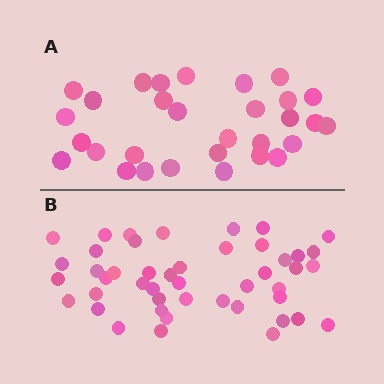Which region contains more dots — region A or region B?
Region B (the bottom region) has more dots.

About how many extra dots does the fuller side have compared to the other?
Region B has approximately 15 more dots than region A.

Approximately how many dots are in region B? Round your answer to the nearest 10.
About 50 dots. (The exact count is 46, which rounds to 50.)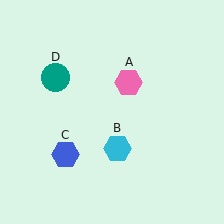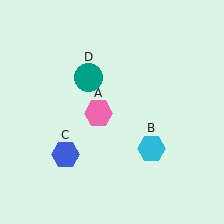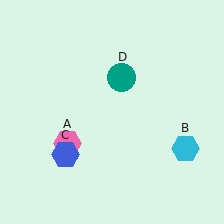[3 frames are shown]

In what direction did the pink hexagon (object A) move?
The pink hexagon (object A) moved down and to the left.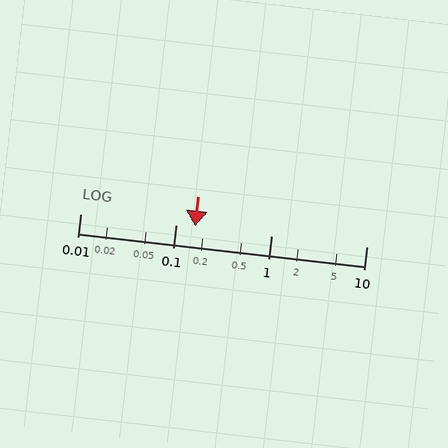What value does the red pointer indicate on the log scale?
The pointer indicates approximately 0.16.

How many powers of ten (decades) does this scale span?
The scale spans 3 decades, from 0.01 to 10.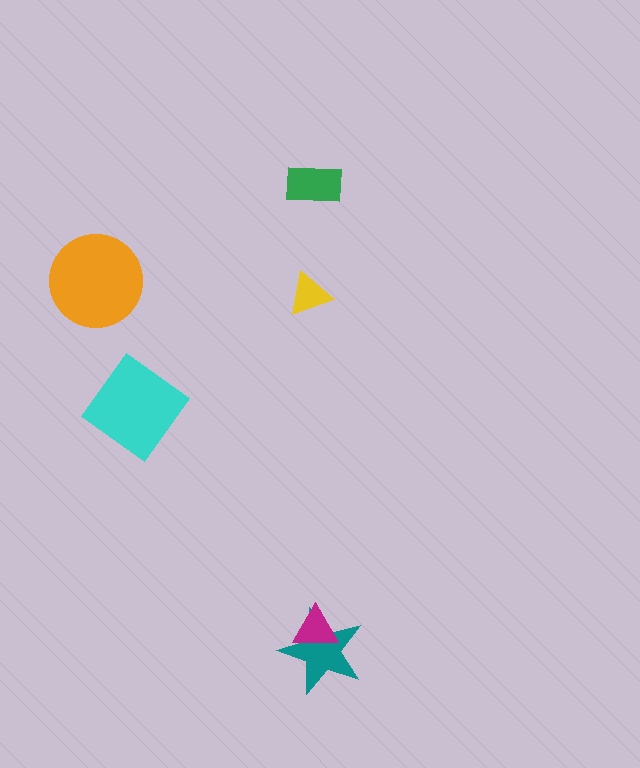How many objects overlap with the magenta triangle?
1 object overlaps with the magenta triangle.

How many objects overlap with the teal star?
1 object overlaps with the teal star.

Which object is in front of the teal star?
The magenta triangle is in front of the teal star.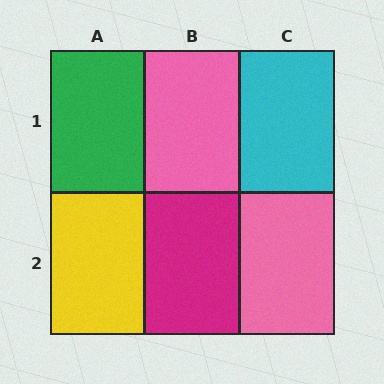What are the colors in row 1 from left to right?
Green, pink, cyan.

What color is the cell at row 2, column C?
Pink.